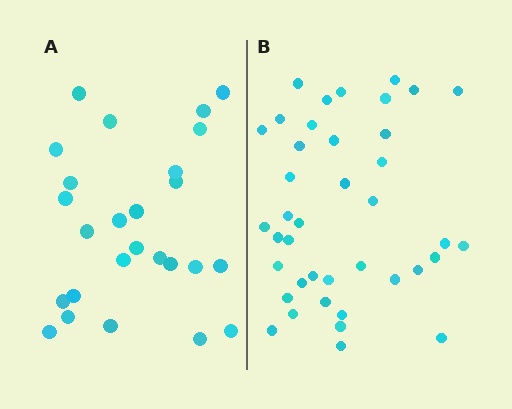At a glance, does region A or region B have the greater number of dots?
Region B (the right region) has more dots.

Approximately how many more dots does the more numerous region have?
Region B has approximately 15 more dots than region A.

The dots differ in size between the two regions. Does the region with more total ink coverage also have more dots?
No. Region A has more total ink coverage because its dots are larger, but region B actually contains more individual dots. Total area can be misleading — the number of items is what matters here.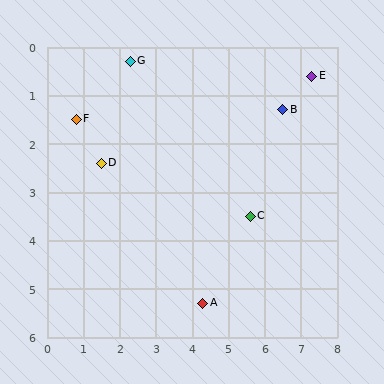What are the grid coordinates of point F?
Point F is at approximately (0.8, 1.5).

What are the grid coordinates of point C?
Point C is at approximately (5.6, 3.5).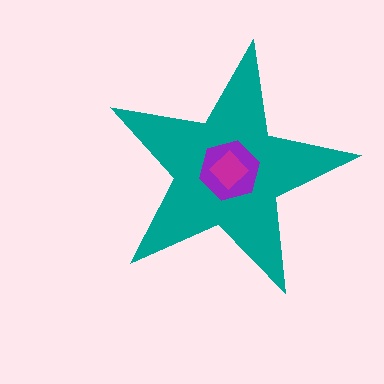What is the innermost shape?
The magenta diamond.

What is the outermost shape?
The teal star.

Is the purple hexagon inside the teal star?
Yes.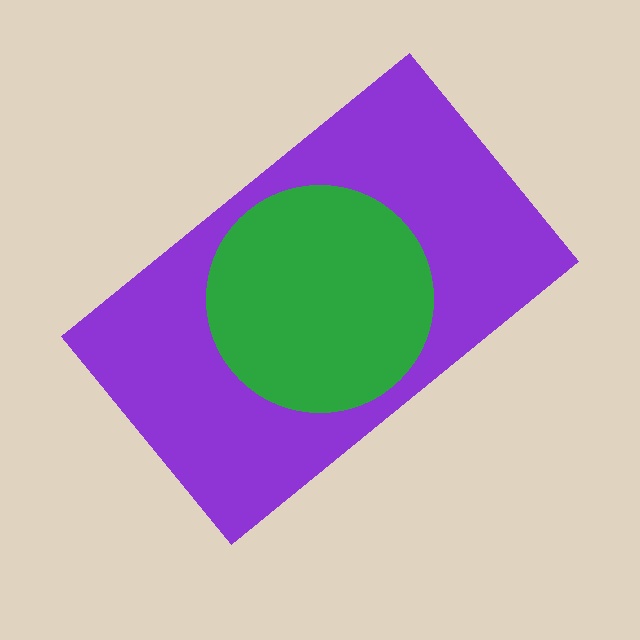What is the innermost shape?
The green circle.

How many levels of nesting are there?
2.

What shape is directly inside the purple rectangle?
The green circle.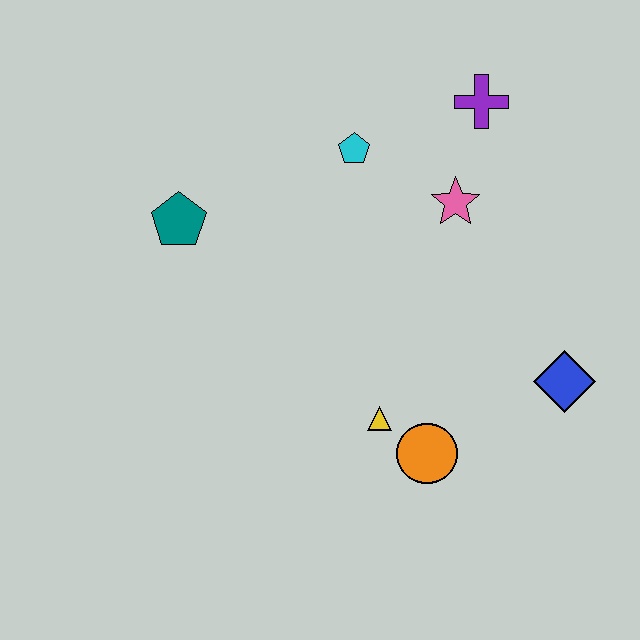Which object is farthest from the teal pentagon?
The blue diamond is farthest from the teal pentagon.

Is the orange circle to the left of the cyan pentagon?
No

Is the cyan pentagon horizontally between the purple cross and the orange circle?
No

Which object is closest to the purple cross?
The pink star is closest to the purple cross.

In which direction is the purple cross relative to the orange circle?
The purple cross is above the orange circle.